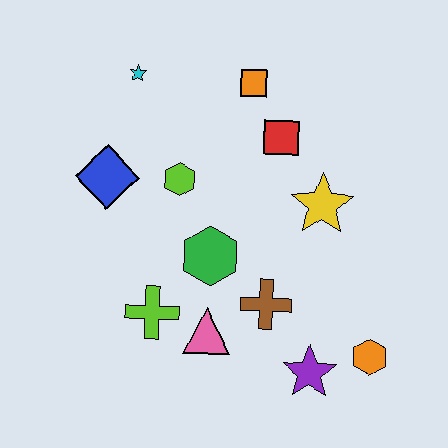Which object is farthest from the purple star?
The cyan star is farthest from the purple star.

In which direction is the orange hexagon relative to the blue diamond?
The orange hexagon is to the right of the blue diamond.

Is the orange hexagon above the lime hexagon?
No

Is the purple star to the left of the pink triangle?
No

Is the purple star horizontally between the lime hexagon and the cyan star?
No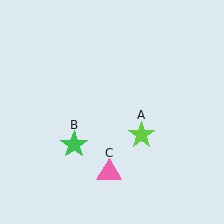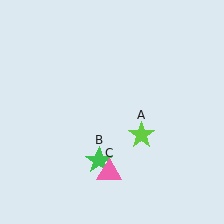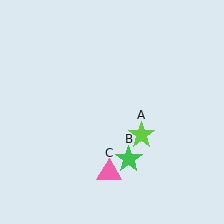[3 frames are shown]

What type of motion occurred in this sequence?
The green star (object B) rotated counterclockwise around the center of the scene.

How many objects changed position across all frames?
1 object changed position: green star (object B).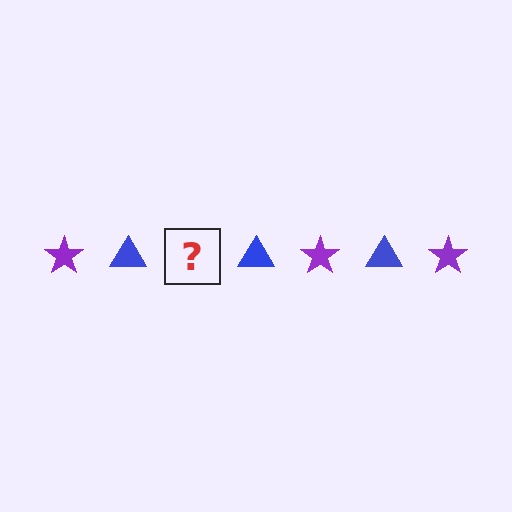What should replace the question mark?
The question mark should be replaced with a purple star.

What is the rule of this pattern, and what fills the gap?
The rule is that the pattern alternates between purple star and blue triangle. The gap should be filled with a purple star.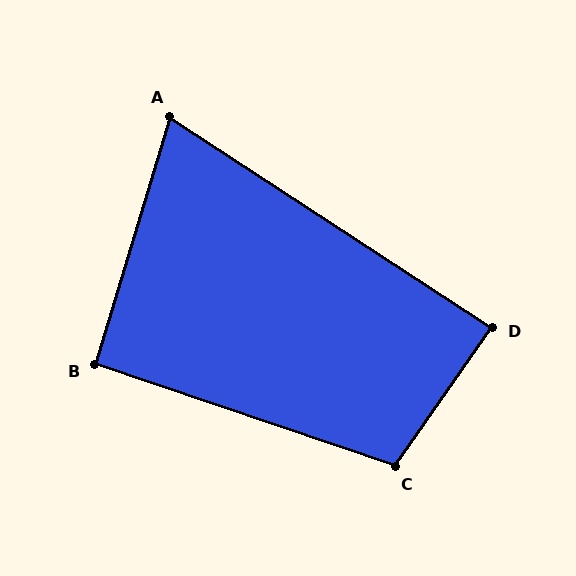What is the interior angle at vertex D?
Approximately 88 degrees (approximately right).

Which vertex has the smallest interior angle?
A, at approximately 74 degrees.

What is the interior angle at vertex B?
Approximately 92 degrees (approximately right).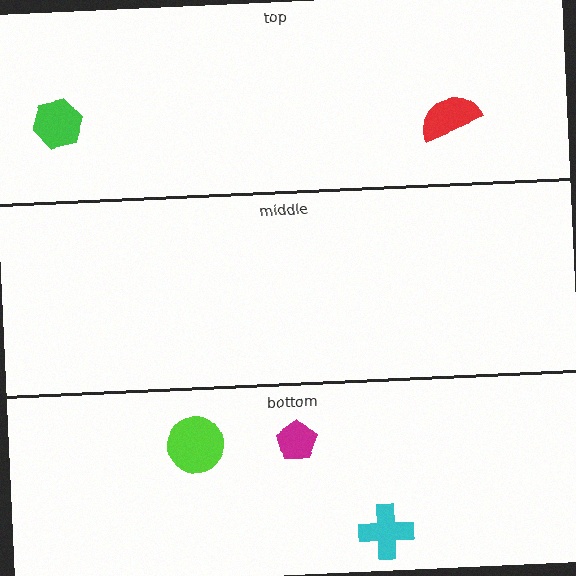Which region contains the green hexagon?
The top region.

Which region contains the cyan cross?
The bottom region.